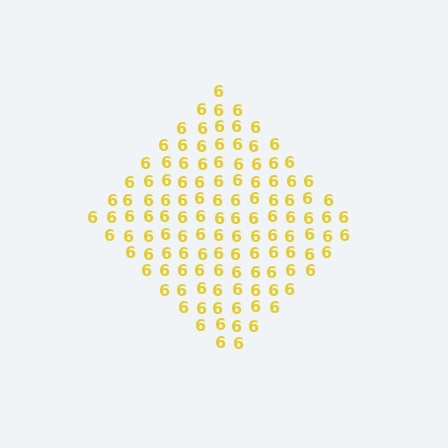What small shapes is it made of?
It is made of small digit 6's.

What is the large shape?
The large shape is a diamond.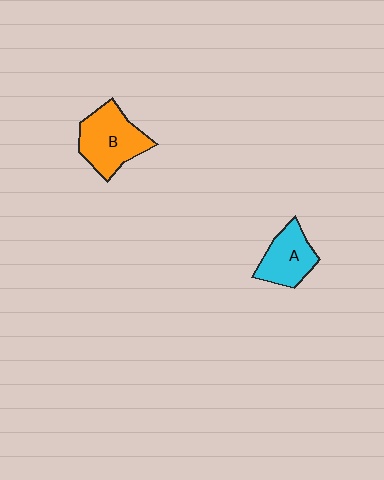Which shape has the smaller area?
Shape A (cyan).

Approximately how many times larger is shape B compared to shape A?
Approximately 1.3 times.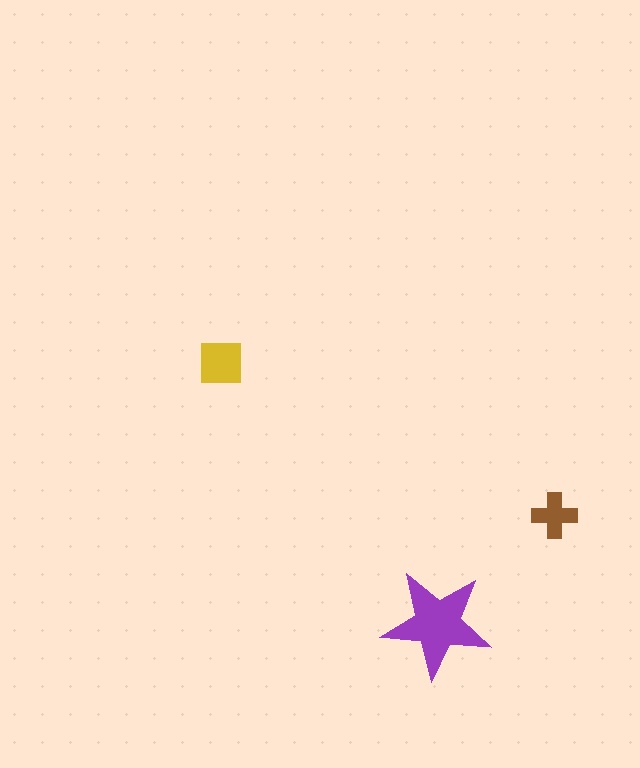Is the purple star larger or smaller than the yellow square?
Larger.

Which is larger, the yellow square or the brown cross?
The yellow square.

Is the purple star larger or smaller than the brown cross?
Larger.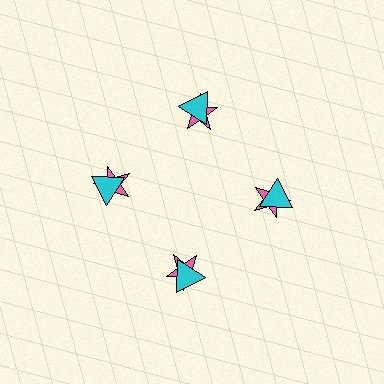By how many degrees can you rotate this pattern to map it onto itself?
The pattern maps onto itself every 90 degrees of rotation.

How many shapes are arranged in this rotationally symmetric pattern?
There are 8 shapes, arranged in 4 groups of 2.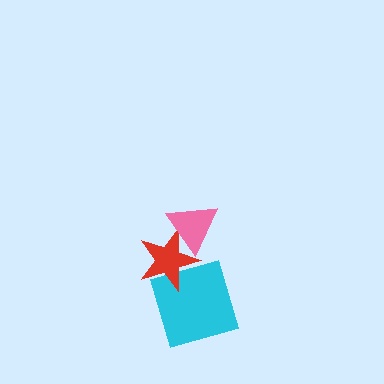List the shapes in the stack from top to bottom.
From top to bottom: the pink triangle, the red star, the cyan square.